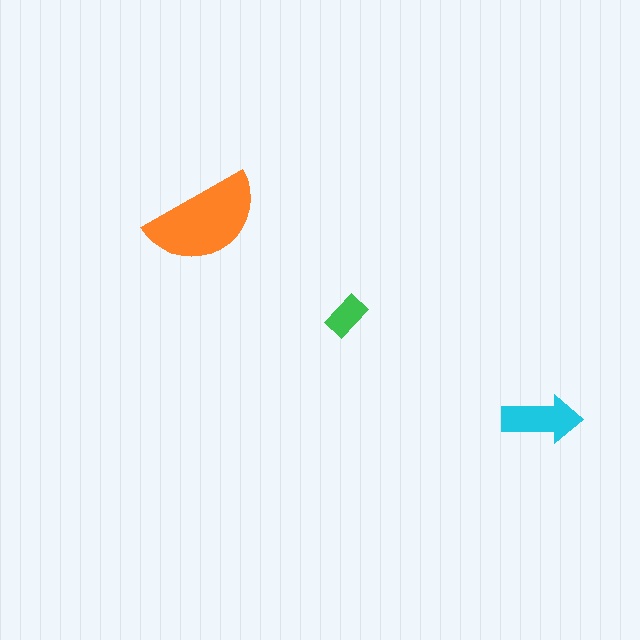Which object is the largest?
The orange semicircle.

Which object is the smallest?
The green rectangle.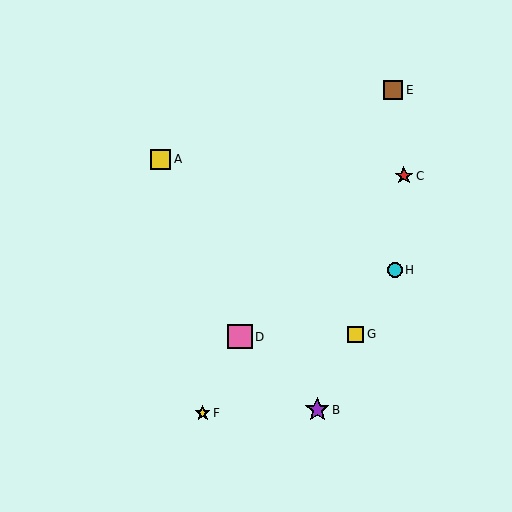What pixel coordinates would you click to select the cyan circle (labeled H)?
Click at (395, 270) to select the cyan circle H.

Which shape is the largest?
The purple star (labeled B) is the largest.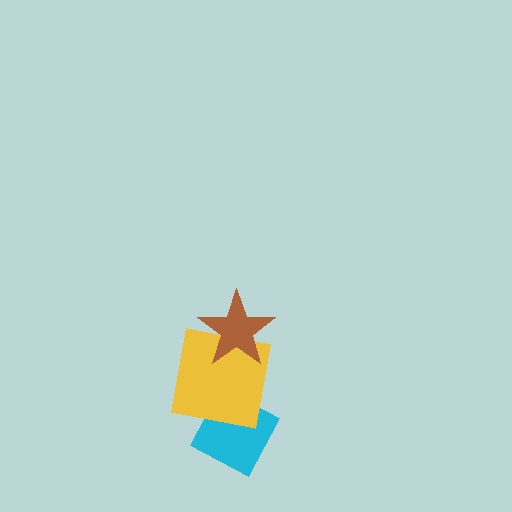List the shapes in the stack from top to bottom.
From top to bottom: the brown star, the yellow square, the cyan diamond.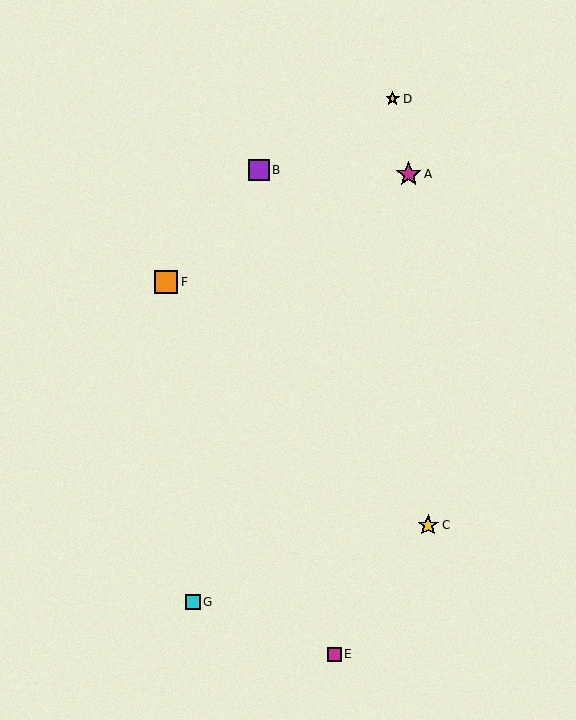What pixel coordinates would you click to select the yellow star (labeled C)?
Click at (428, 525) to select the yellow star C.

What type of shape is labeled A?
Shape A is a magenta star.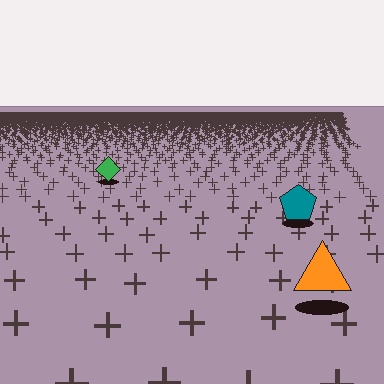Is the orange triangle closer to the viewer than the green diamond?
Yes. The orange triangle is closer — you can tell from the texture gradient: the ground texture is coarser near it.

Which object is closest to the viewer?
The orange triangle is closest. The texture marks near it are larger and more spread out.